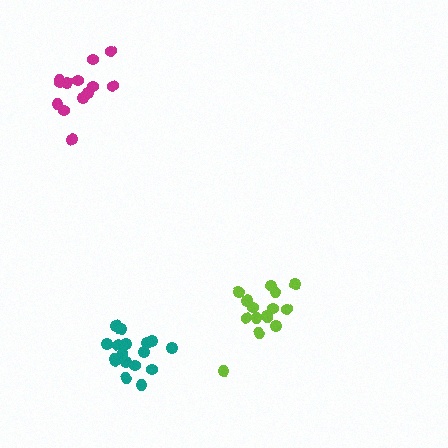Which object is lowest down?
The teal cluster is bottommost.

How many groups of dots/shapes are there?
There are 3 groups.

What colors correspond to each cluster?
The clusters are colored: lime, magenta, teal.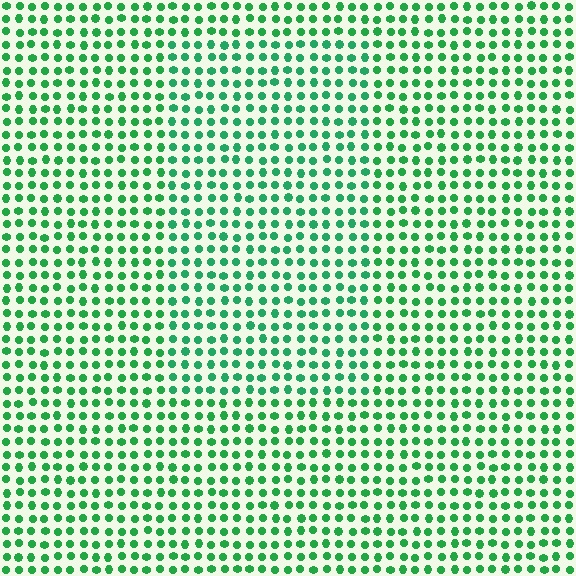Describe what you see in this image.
The image is filled with small green elements in a uniform arrangement. A rectangle-shaped region is visible where the elements are tinted to a slightly different hue, forming a subtle color boundary.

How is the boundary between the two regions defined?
The boundary is defined purely by a slight shift in hue (about 14 degrees). Spacing, size, and orientation are identical on both sides.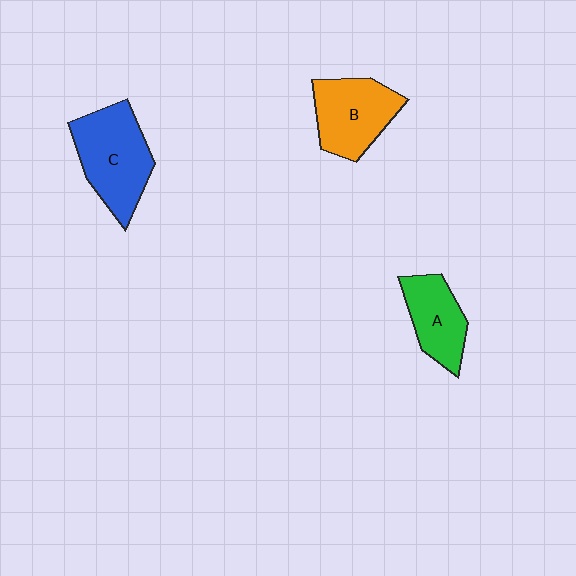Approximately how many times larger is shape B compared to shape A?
Approximately 1.3 times.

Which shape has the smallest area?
Shape A (green).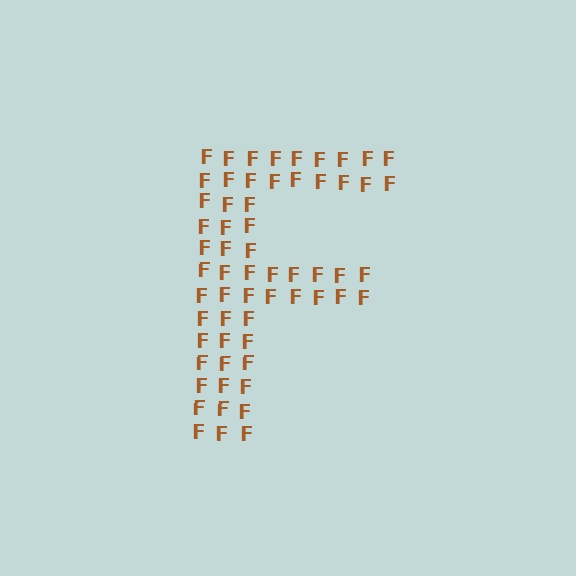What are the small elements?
The small elements are letter F's.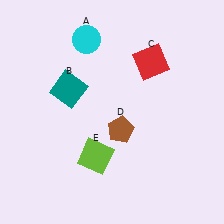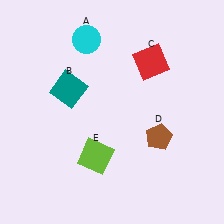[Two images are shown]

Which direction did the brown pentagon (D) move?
The brown pentagon (D) moved right.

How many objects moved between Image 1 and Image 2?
1 object moved between the two images.